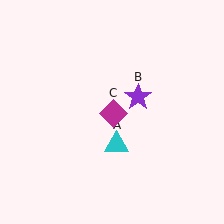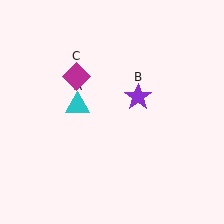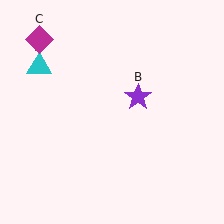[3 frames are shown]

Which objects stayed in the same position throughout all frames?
Purple star (object B) remained stationary.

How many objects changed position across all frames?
2 objects changed position: cyan triangle (object A), magenta diamond (object C).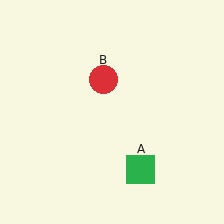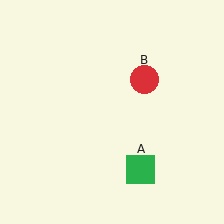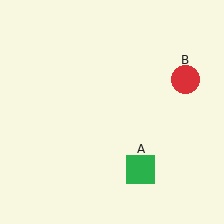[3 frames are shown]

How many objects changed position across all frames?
1 object changed position: red circle (object B).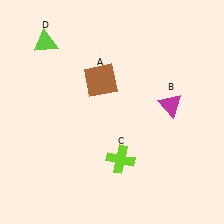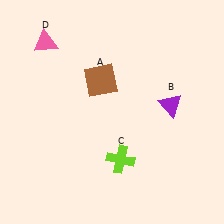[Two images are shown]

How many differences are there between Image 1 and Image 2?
There are 2 differences between the two images.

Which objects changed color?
B changed from magenta to purple. D changed from lime to pink.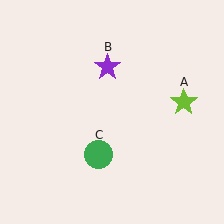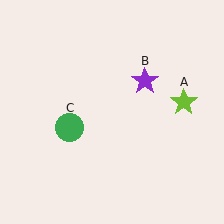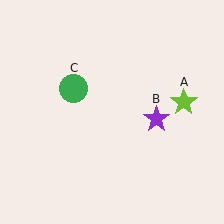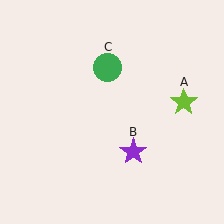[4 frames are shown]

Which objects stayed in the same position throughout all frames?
Lime star (object A) remained stationary.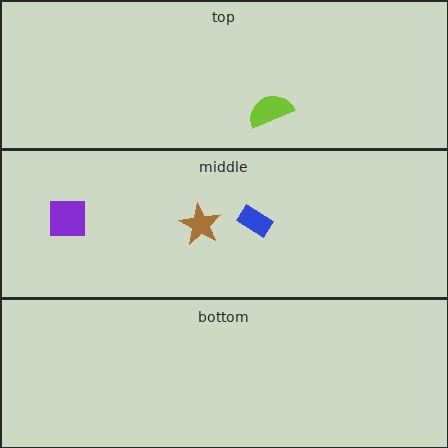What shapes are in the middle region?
The brown star, the purple square, the blue rectangle.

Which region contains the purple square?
The middle region.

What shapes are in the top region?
The lime semicircle.